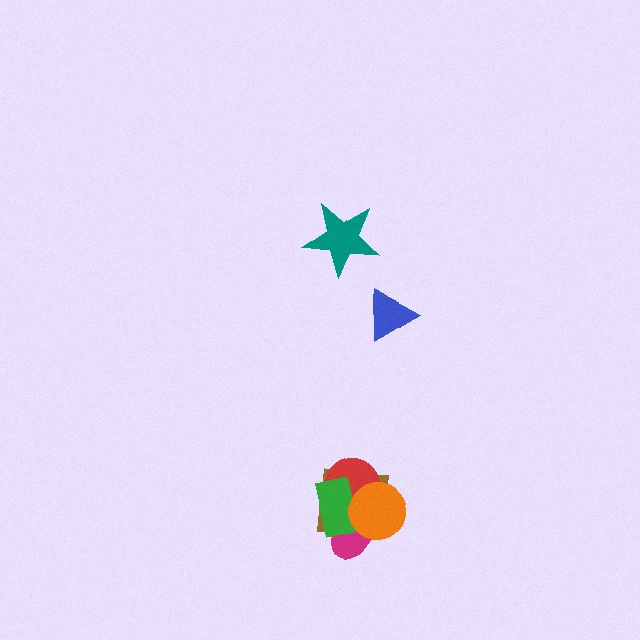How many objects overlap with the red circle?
4 objects overlap with the red circle.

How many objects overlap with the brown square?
4 objects overlap with the brown square.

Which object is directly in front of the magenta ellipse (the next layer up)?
The red circle is directly in front of the magenta ellipse.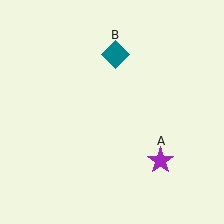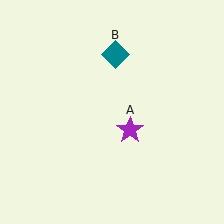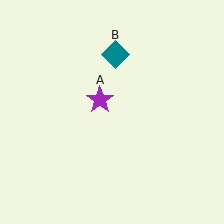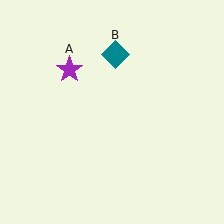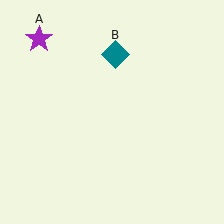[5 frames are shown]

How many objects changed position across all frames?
1 object changed position: purple star (object A).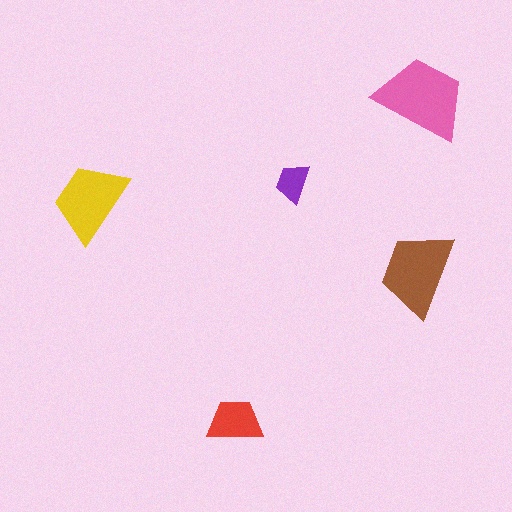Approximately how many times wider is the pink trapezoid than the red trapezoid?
About 1.5 times wider.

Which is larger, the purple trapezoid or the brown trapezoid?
The brown one.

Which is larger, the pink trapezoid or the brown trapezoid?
The pink one.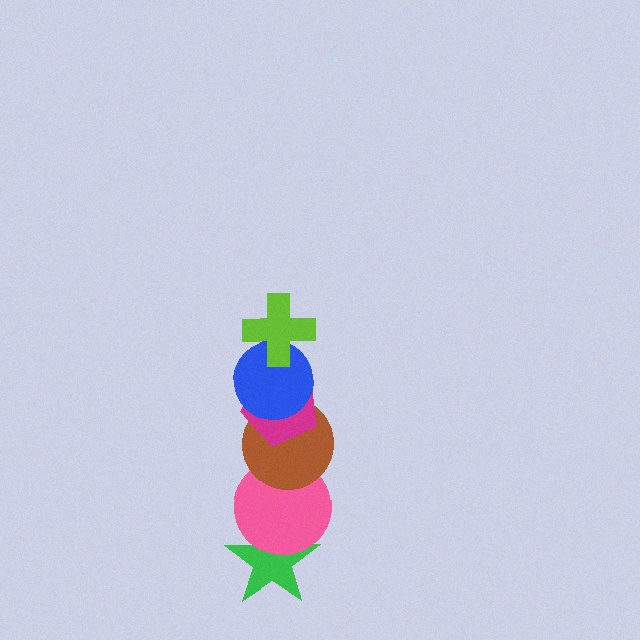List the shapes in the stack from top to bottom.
From top to bottom: the lime cross, the blue circle, the magenta pentagon, the brown circle, the pink circle, the green star.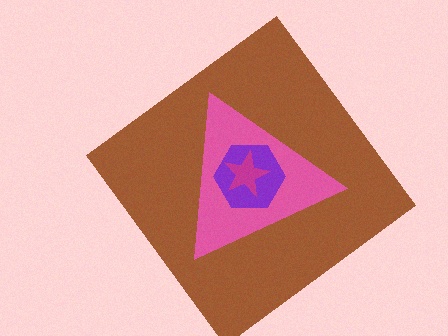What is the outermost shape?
The brown diamond.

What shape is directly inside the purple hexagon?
The magenta star.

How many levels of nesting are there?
4.